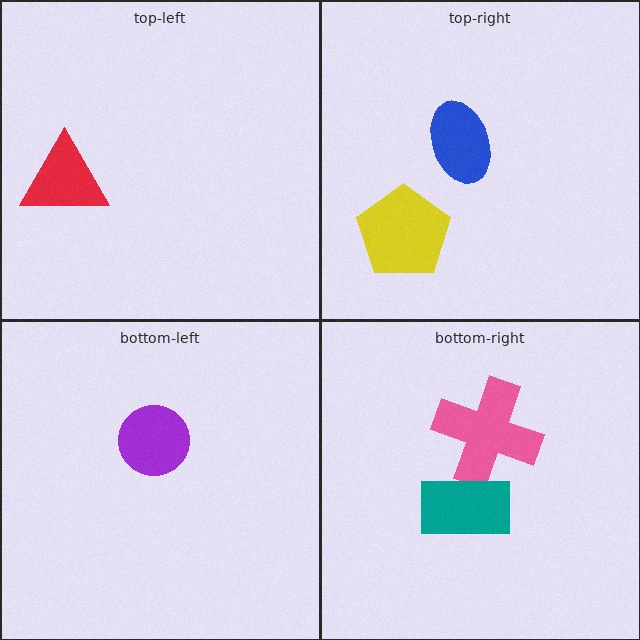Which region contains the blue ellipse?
The top-right region.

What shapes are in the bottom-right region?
The pink cross, the teal rectangle.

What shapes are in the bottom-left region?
The purple circle.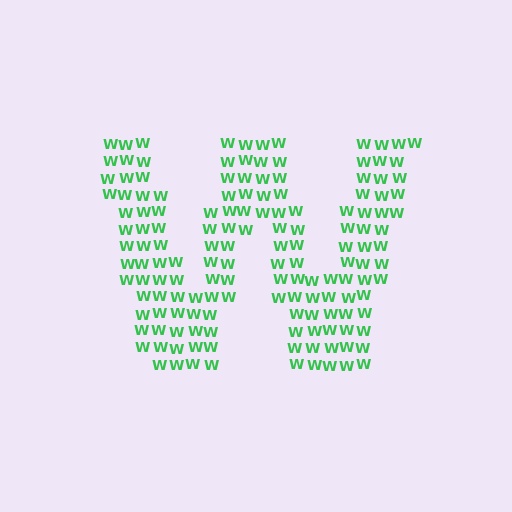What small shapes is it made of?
It is made of small letter W's.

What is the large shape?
The large shape is the letter W.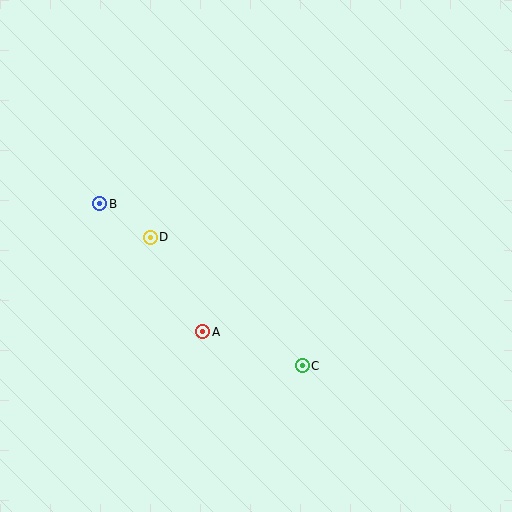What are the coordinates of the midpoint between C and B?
The midpoint between C and B is at (201, 285).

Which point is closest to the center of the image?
Point A at (203, 332) is closest to the center.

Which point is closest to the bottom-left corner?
Point A is closest to the bottom-left corner.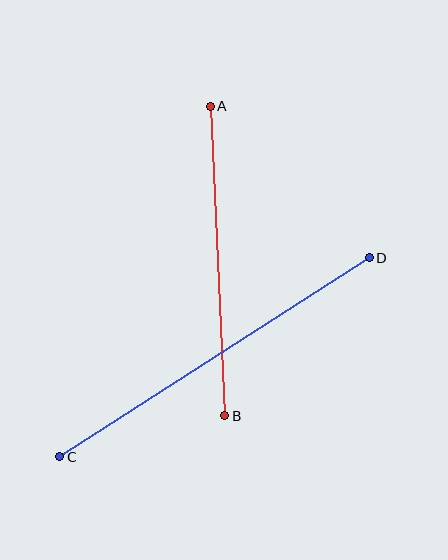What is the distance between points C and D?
The distance is approximately 368 pixels.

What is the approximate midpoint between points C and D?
The midpoint is at approximately (215, 357) pixels.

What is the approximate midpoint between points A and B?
The midpoint is at approximately (217, 261) pixels.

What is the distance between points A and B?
The distance is approximately 310 pixels.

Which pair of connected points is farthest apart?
Points C and D are farthest apart.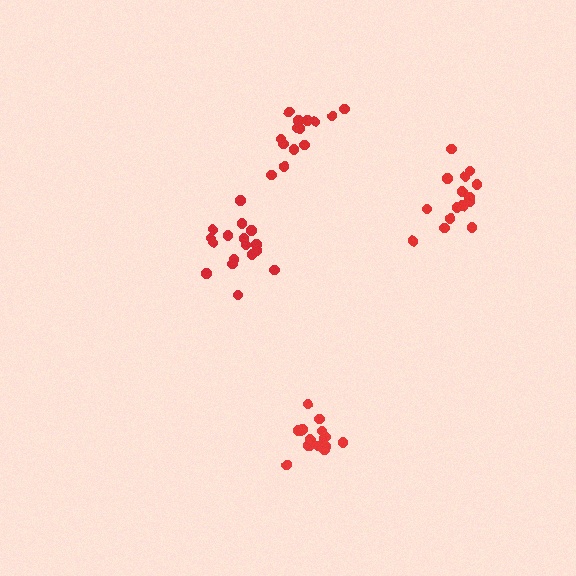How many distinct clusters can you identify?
There are 4 distinct clusters.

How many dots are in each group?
Group 1: 14 dots, Group 2: 15 dots, Group 3: 15 dots, Group 4: 17 dots (61 total).